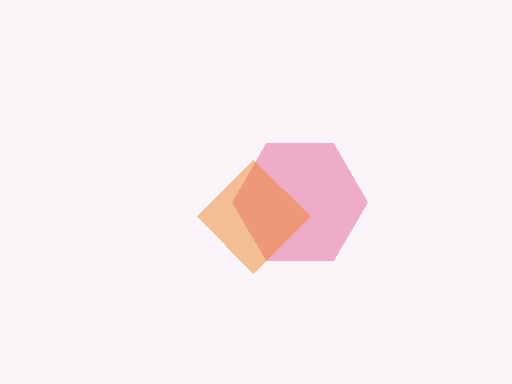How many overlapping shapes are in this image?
There are 2 overlapping shapes in the image.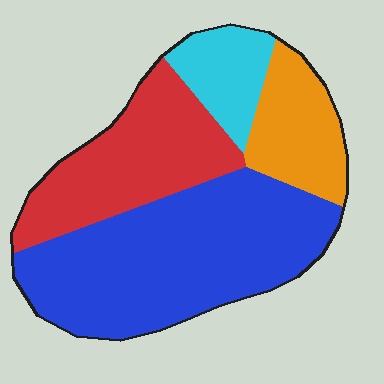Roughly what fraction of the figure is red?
Red takes up about one quarter (1/4) of the figure.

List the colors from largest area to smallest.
From largest to smallest: blue, red, orange, cyan.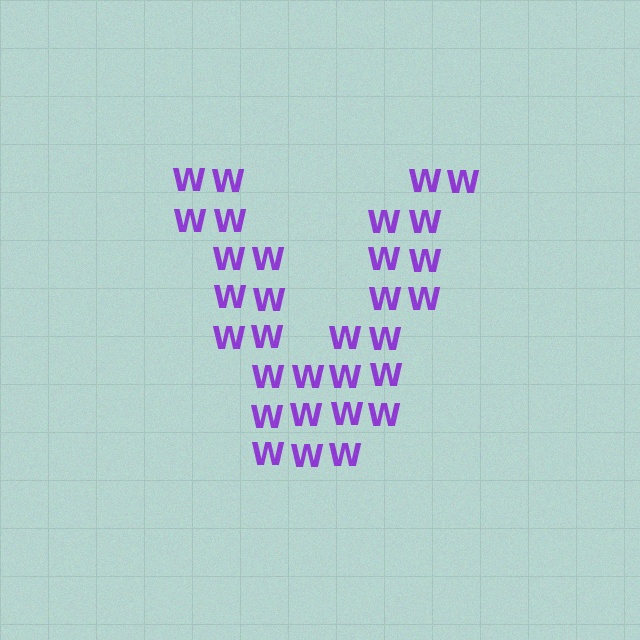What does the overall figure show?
The overall figure shows the letter V.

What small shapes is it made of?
It is made of small letter W's.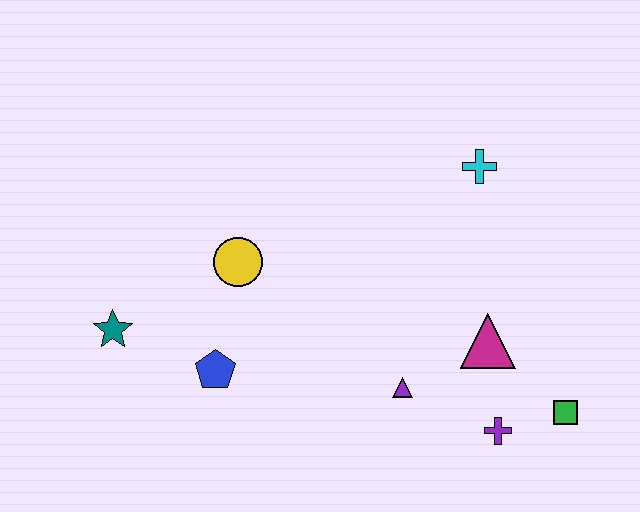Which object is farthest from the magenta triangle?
The teal star is farthest from the magenta triangle.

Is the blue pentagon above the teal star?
No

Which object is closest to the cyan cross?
The magenta triangle is closest to the cyan cross.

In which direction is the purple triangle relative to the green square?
The purple triangle is to the left of the green square.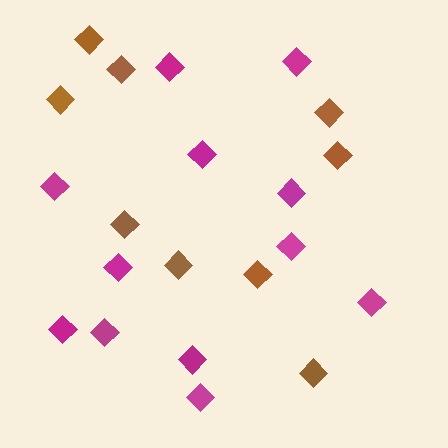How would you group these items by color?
There are 2 groups: one group of brown diamonds (9) and one group of magenta diamonds (12).